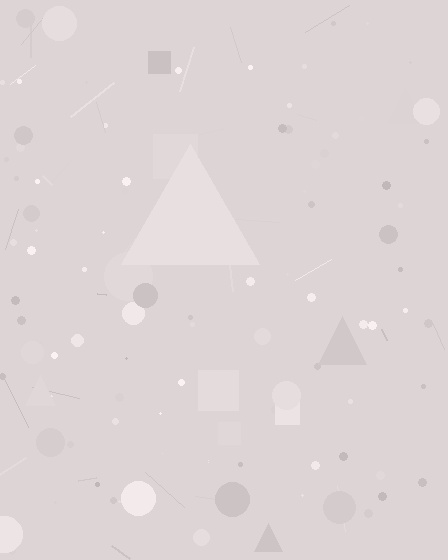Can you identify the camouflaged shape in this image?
The camouflaged shape is a triangle.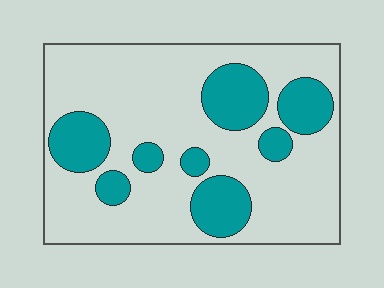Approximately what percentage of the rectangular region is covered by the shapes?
Approximately 25%.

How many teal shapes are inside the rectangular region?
8.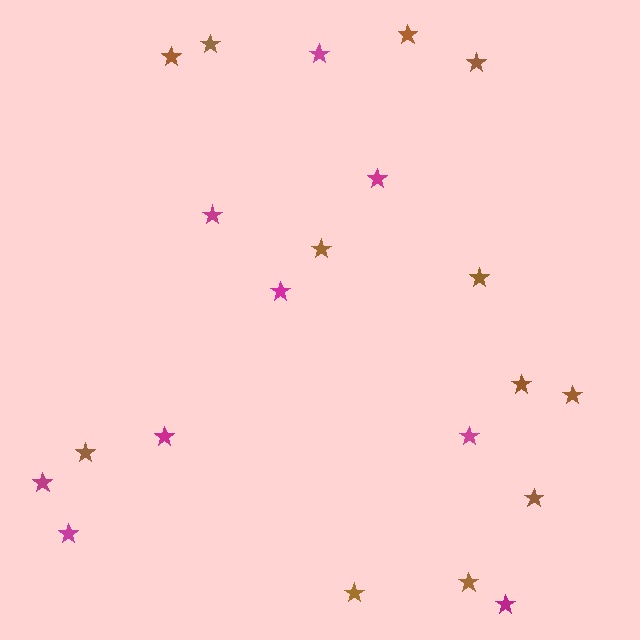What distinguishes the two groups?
There are 2 groups: one group of brown stars (12) and one group of magenta stars (9).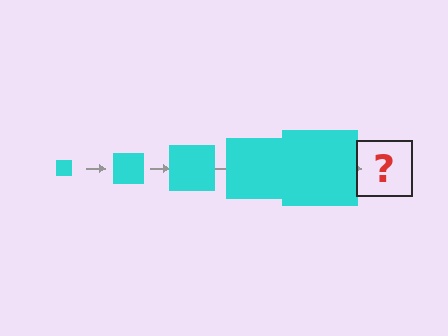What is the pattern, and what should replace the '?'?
The pattern is that the square gets progressively larger each step. The '?' should be a cyan square, larger than the previous one.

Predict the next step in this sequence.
The next step is a cyan square, larger than the previous one.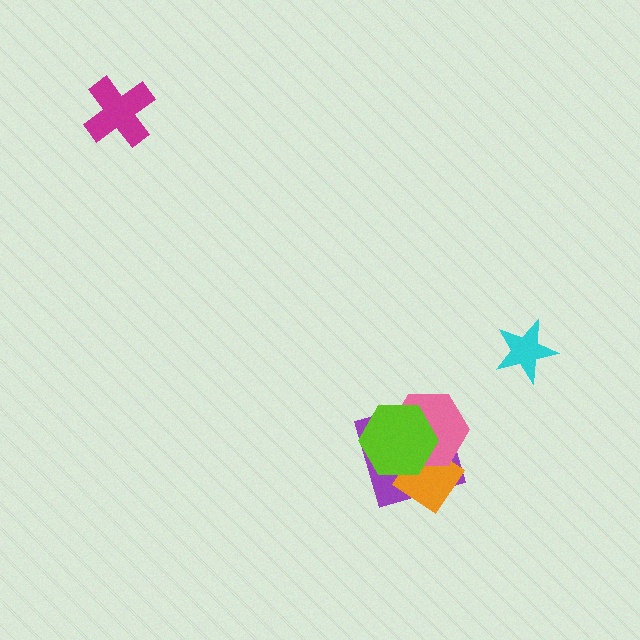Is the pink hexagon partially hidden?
Yes, it is partially covered by another shape.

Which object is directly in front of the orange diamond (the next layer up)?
The pink hexagon is directly in front of the orange diamond.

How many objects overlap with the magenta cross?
0 objects overlap with the magenta cross.